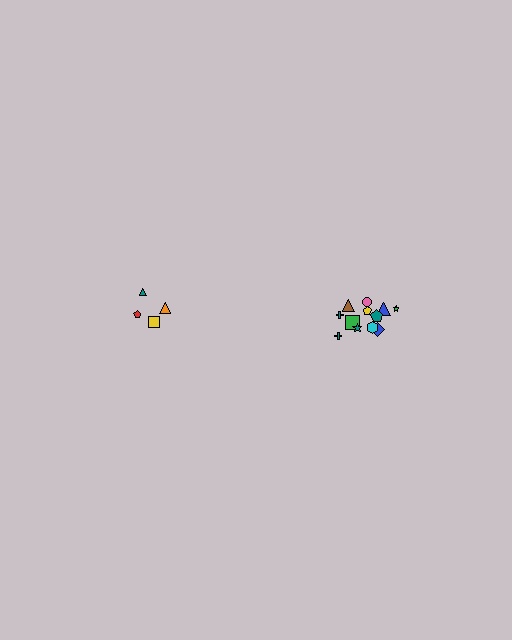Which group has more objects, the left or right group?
The right group.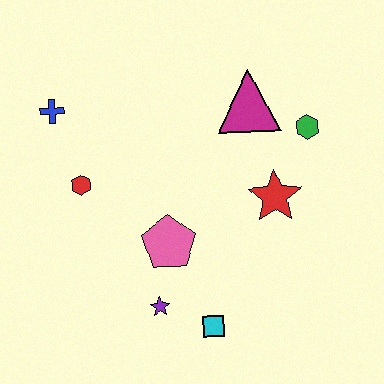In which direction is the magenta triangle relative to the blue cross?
The magenta triangle is to the right of the blue cross.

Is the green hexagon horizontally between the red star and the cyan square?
No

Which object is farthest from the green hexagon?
The blue cross is farthest from the green hexagon.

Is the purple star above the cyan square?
Yes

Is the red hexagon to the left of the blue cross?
No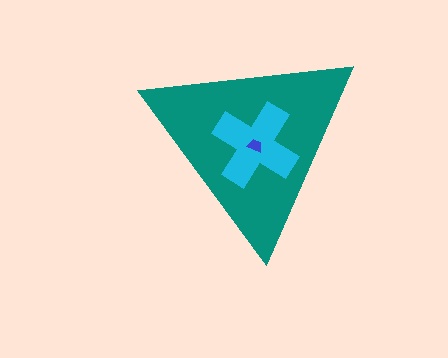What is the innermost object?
The blue trapezoid.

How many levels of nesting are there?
3.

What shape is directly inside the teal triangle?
The cyan cross.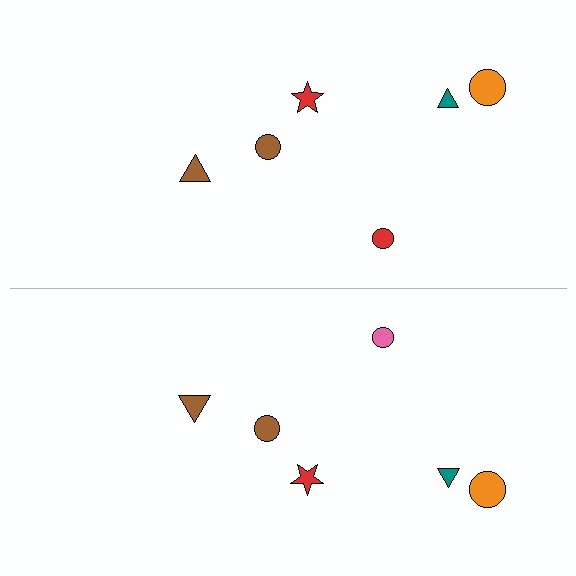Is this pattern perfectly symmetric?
No, the pattern is not perfectly symmetric. The pink circle on the bottom side breaks the symmetry — its mirror counterpart is red.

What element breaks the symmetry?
The pink circle on the bottom side breaks the symmetry — its mirror counterpart is red.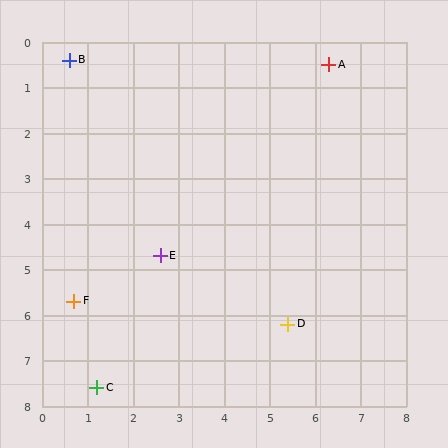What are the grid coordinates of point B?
Point B is at approximately (0.6, 0.4).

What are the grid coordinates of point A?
Point A is at approximately (6.3, 0.5).